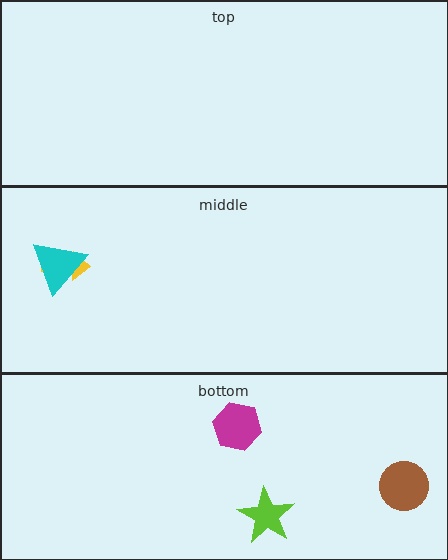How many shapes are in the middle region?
2.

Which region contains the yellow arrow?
The middle region.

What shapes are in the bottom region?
The brown circle, the magenta hexagon, the lime star.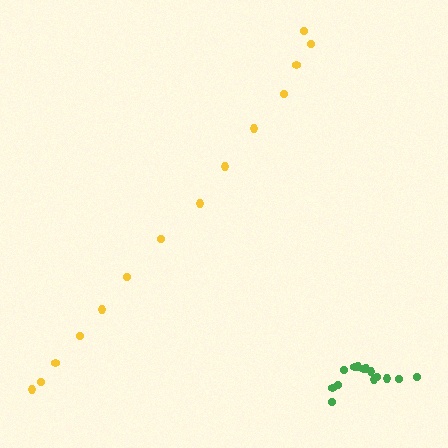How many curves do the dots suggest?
There are 2 distinct paths.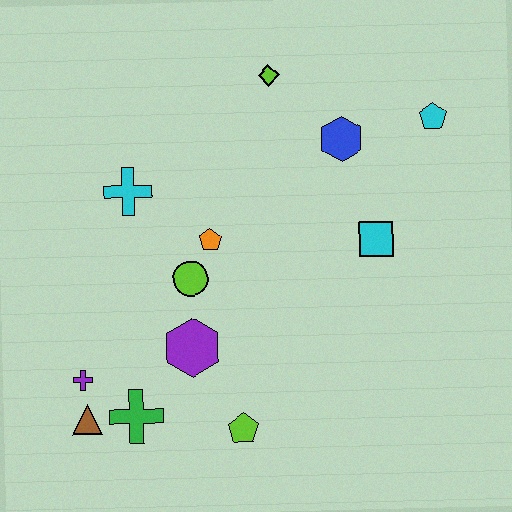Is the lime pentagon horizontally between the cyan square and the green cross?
Yes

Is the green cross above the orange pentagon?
No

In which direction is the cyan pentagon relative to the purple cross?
The cyan pentagon is to the right of the purple cross.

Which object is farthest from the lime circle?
The cyan pentagon is farthest from the lime circle.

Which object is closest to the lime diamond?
The blue hexagon is closest to the lime diamond.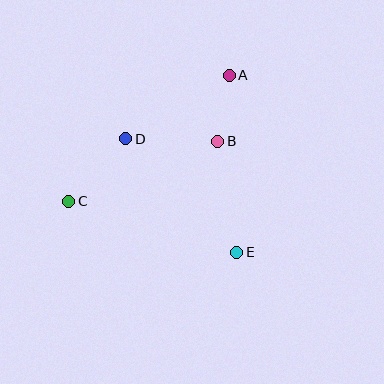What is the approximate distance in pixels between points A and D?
The distance between A and D is approximately 122 pixels.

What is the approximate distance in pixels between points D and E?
The distance between D and E is approximately 158 pixels.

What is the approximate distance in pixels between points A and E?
The distance between A and E is approximately 177 pixels.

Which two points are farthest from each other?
Points A and C are farthest from each other.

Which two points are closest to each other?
Points A and B are closest to each other.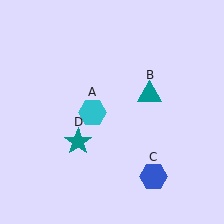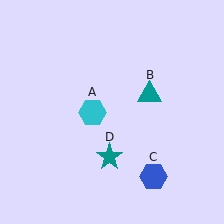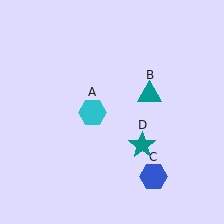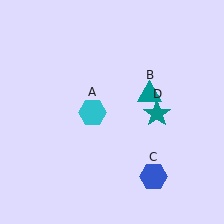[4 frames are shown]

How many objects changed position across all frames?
1 object changed position: teal star (object D).